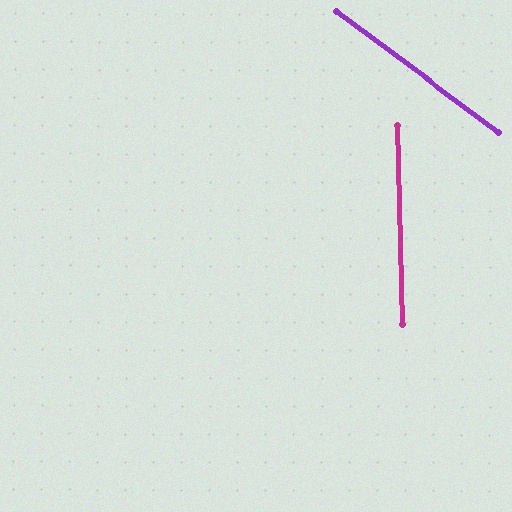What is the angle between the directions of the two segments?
Approximately 52 degrees.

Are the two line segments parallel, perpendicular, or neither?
Neither parallel nor perpendicular — they differ by about 52°.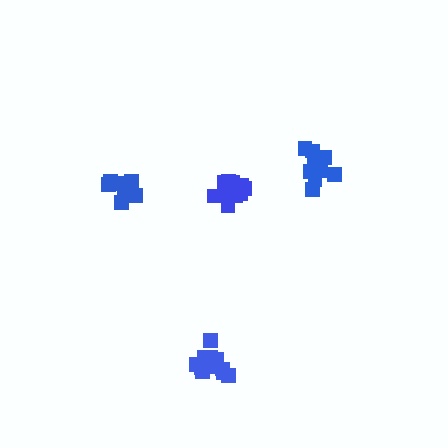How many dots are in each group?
Group 1: 12 dots, Group 2: 12 dots, Group 3: 9 dots, Group 4: 11 dots (44 total).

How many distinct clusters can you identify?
There are 4 distinct clusters.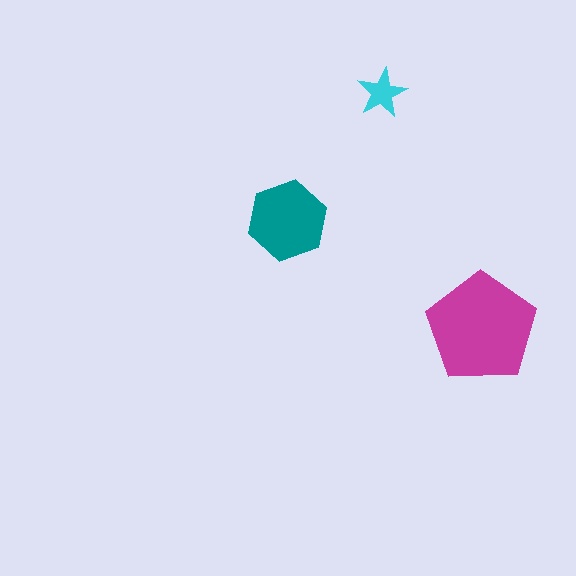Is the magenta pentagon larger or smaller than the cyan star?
Larger.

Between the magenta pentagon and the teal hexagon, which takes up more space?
The magenta pentagon.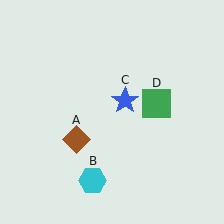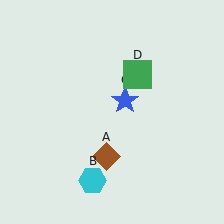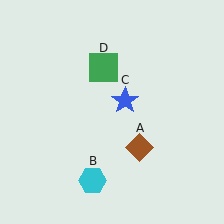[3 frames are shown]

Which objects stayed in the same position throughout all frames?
Cyan hexagon (object B) and blue star (object C) remained stationary.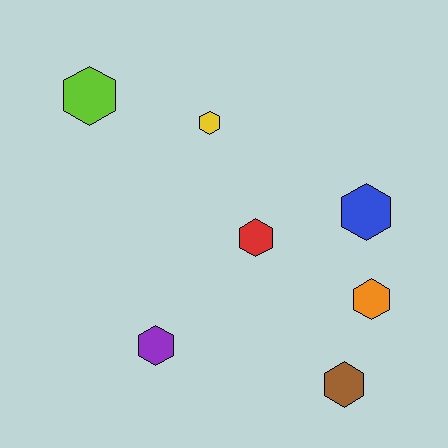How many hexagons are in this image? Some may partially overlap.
There are 7 hexagons.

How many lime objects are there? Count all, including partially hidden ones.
There is 1 lime object.